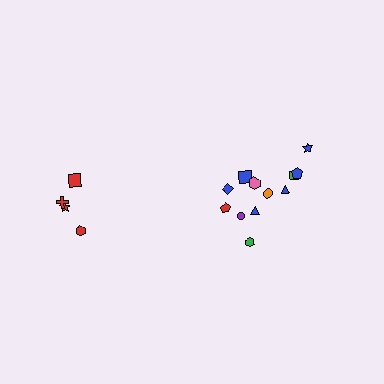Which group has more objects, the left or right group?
The right group.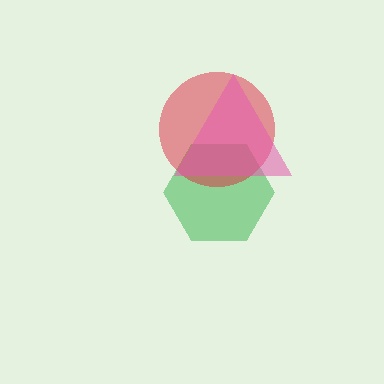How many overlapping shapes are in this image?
There are 3 overlapping shapes in the image.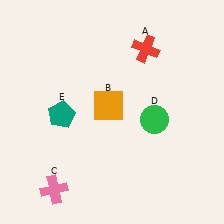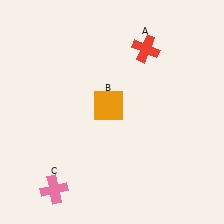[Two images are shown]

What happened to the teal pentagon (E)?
The teal pentagon (E) was removed in Image 2. It was in the bottom-left area of Image 1.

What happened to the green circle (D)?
The green circle (D) was removed in Image 2. It was in the bottom-right area of Image 1.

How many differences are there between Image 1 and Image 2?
There are 2 differences between the two images.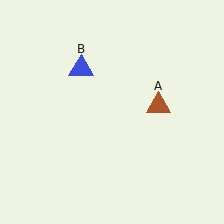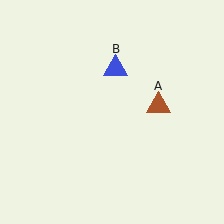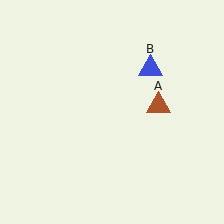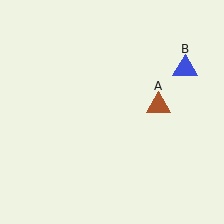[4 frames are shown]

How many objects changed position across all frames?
1 object changed position: blue triangle (object B).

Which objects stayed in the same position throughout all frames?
Brown triangle (object A) remained stationary.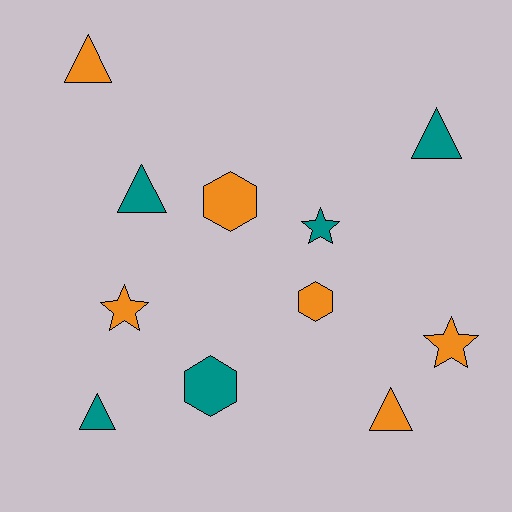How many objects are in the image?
There are 11 objects.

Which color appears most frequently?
Orange, with 6 objects.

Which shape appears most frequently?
Triangle, with 5 objects.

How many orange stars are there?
There are 2 orange stars.